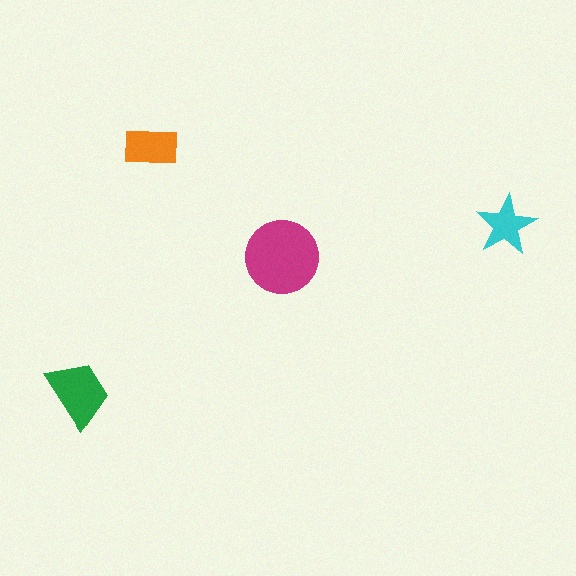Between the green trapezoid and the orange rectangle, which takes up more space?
The green trapezoid.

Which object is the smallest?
The cyan star.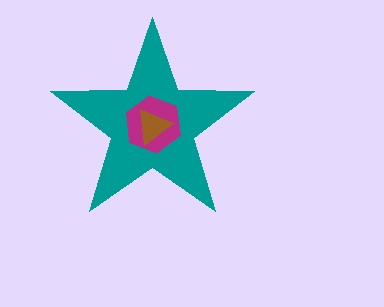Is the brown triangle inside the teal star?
Yes.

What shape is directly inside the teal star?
The magenta hexagon.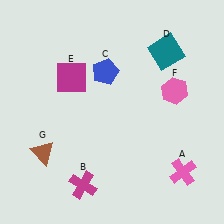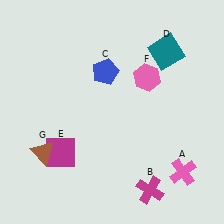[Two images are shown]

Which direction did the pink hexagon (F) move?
The pink hexagon (F) moved left.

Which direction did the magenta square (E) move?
The magenta square (E) moved down.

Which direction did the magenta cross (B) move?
The magenta cross (B) moved right.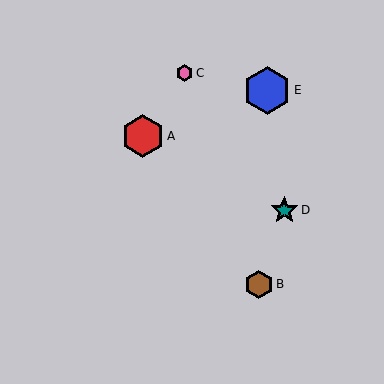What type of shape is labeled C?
Shape C is a pink hexagon.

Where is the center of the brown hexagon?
The center of the brown hexagon is at (259, 284).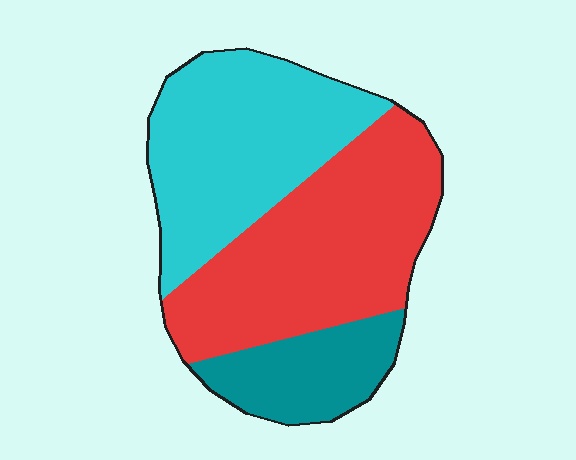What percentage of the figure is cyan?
Cyan covers roughly 40% of the figure.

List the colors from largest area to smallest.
From largest to smallest: red, cyan, teal.